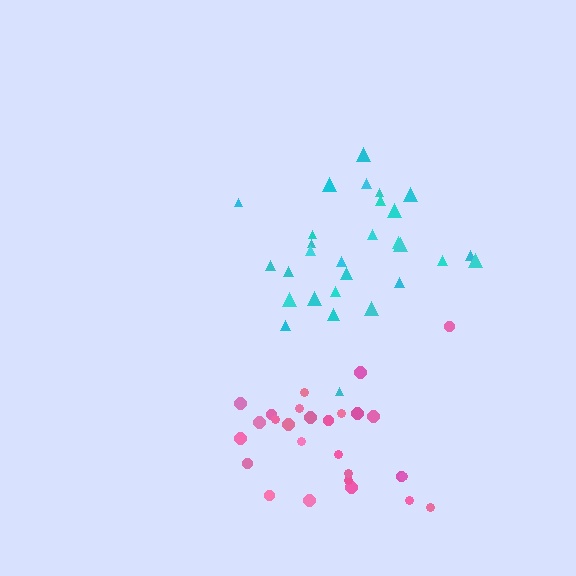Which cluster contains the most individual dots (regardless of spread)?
Cyan (29).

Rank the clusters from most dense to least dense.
pink, cyan.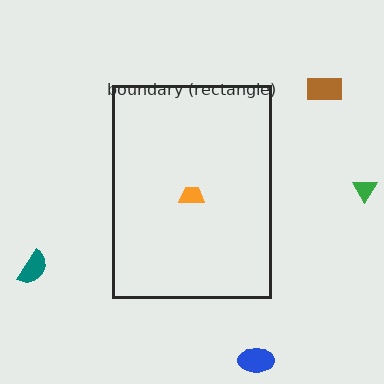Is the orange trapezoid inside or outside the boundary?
Inside.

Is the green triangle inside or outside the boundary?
Outside.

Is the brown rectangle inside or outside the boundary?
Outside.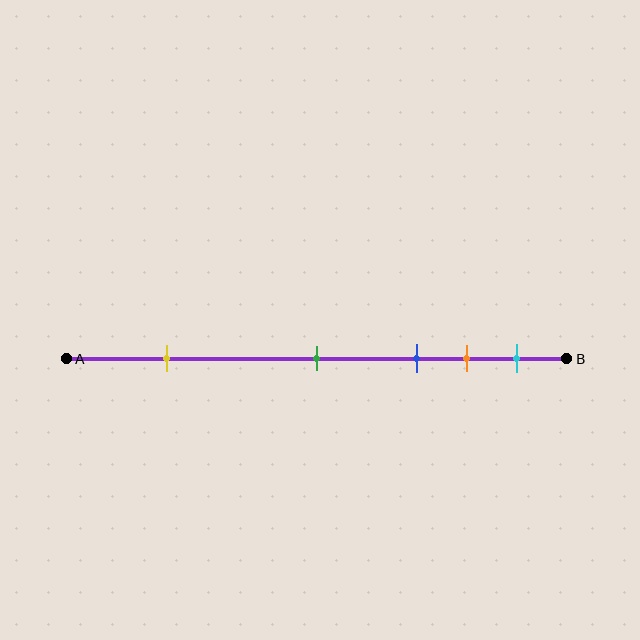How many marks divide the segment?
There are 5 marks dividing the segment.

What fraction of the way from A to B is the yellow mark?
The yellow mark is approximately 20% (0.2) of the way from A to B.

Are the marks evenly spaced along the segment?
No, the marks are not evenly spaced.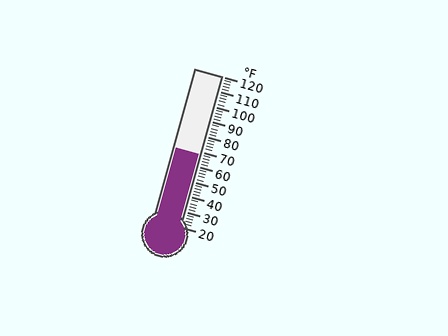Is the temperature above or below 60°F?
The temperature is above 60°F.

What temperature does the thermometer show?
The thermometer shows approximately 68°F.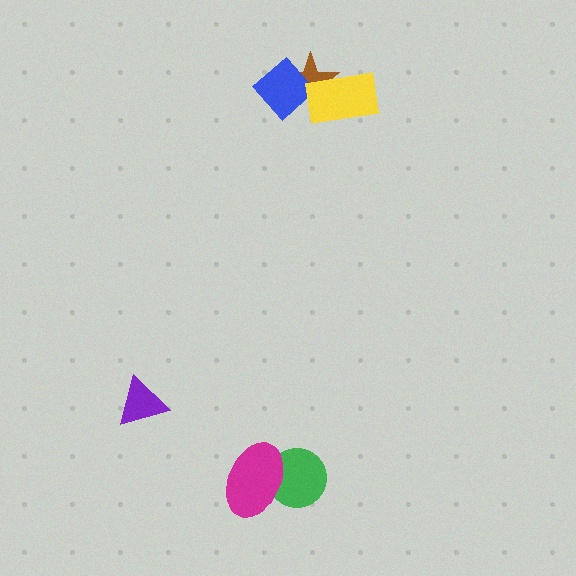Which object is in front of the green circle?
The magenta ellipse is in front of the green circle.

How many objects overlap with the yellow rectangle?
2 objects overlap with the yellow rectangle.